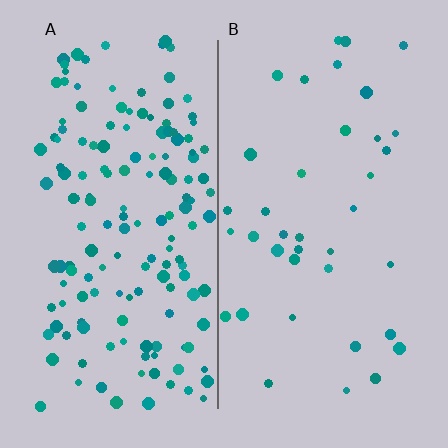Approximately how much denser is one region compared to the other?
Approximately 4.0× — region A over region B.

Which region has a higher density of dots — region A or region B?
A (the left).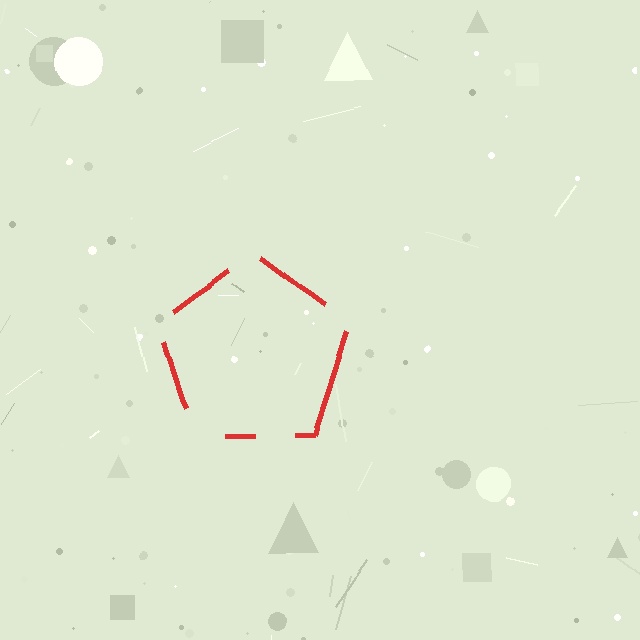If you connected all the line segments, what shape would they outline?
They would outline a pentagon.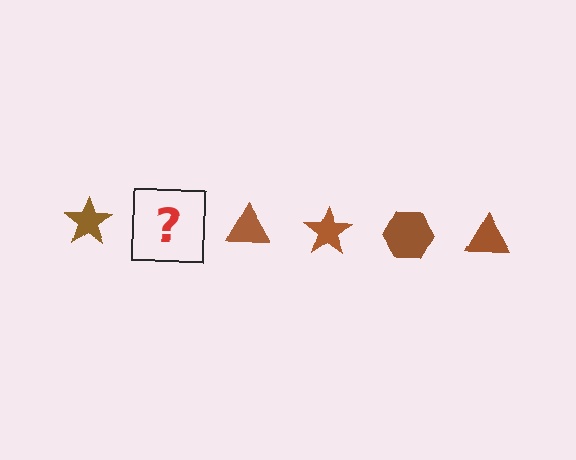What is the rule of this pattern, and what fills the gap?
The rule is that the pattern cycles through star, hexagon, triangle shapes in brown. The gap should be filled with a brown hexagon.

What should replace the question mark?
The question mark should be replaced with a brown hexagon.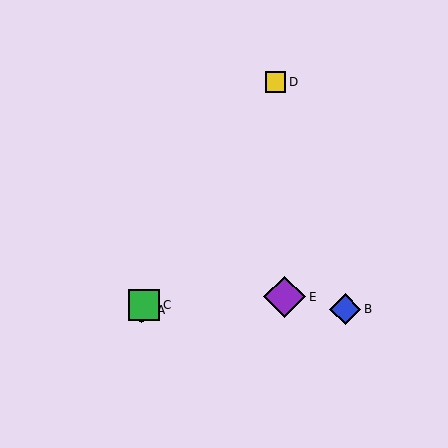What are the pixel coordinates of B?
Object B is at (345, 309).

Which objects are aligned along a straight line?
Objects A, C, D are aligned along a straight line.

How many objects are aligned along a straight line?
3 objects (A, C, D) are aligned along a straight line.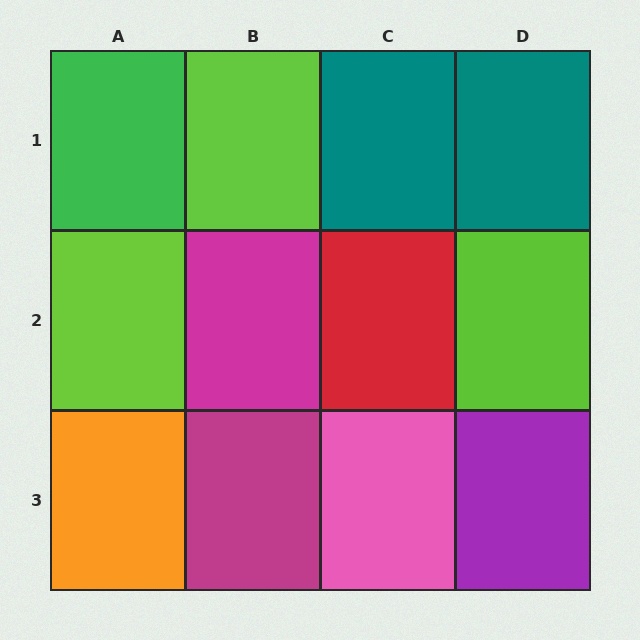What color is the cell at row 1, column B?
Lime.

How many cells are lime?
3 cells are lime.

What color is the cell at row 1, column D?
Teal.